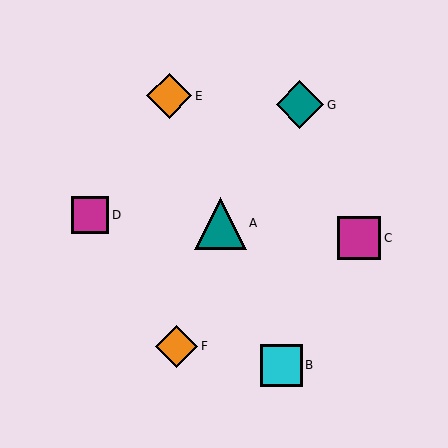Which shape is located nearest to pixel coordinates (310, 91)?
The teal diamond (labeled G) at (300, 105) is nearest to that location.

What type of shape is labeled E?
Shape E is an orange diamond.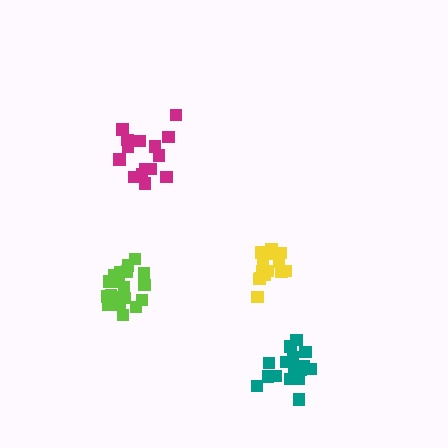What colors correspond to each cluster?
The clusters are colored: yellow, lime, magenta, teal.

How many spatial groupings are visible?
There are 4 spatial groupings.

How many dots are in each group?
Group 1: 15 dots, Group 2: 21 dots, Group 3: 15 dots, Group 4: 18 dots (69 total).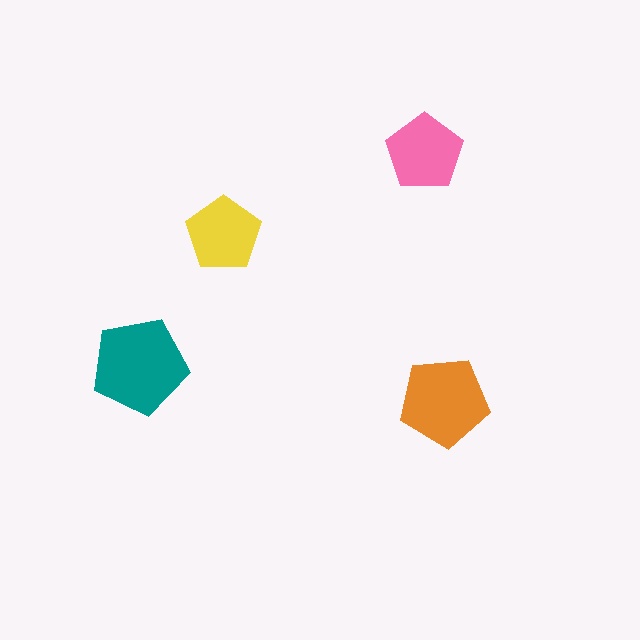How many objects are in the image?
There are 4 objects in the image.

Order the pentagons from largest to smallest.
the teal one, the orange one, the pink one, the yellow one.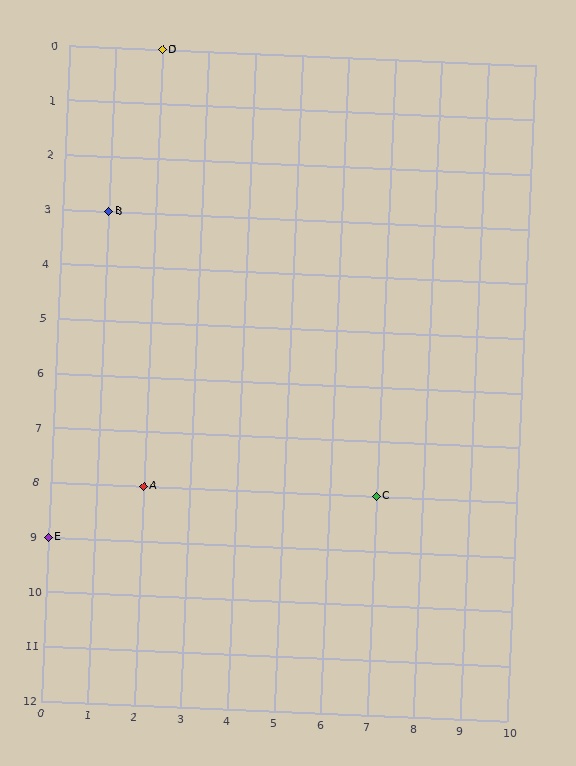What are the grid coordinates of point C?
Point C is at grid coordinates (7, 8).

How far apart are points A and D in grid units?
Points A and D are 8 rows apart.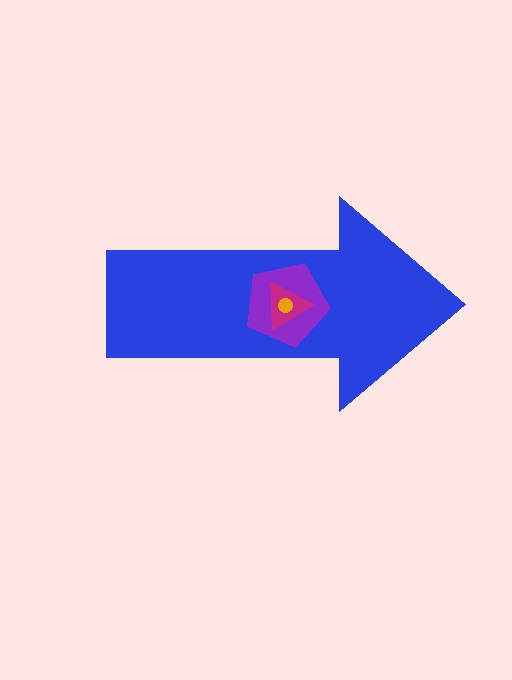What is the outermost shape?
The blue arrow.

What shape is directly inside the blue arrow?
The purple pentagon.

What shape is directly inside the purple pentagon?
The magenta triangle.